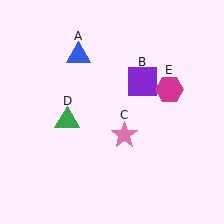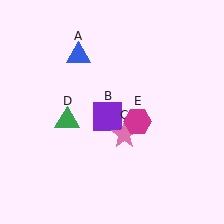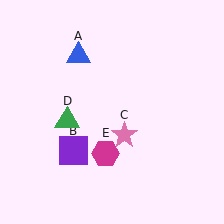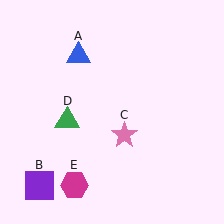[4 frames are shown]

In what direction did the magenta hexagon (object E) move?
The magenta hexagon (object E) moved down and to the left.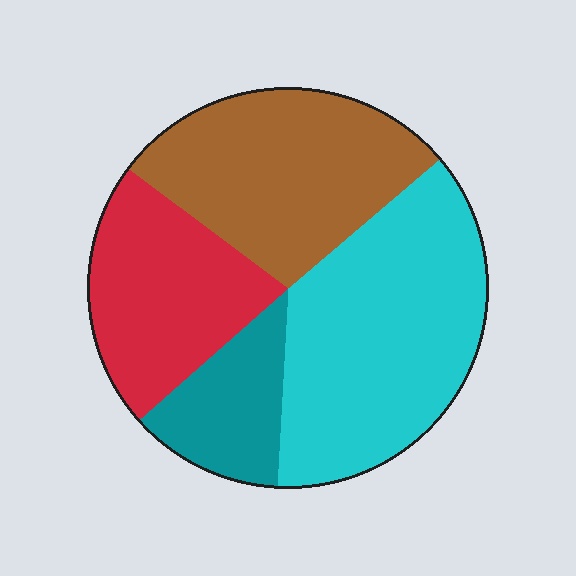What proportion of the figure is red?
Red covers around 20% of the figure.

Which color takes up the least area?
Teal, at roughly 15%.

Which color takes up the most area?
Cyan, at roughly 35%.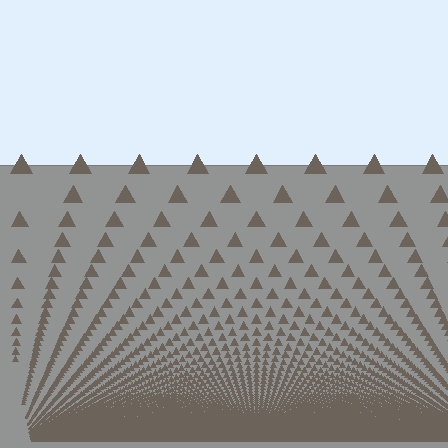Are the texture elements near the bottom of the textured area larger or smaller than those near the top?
Smaller. The gradient is inverted — elements near the bottom are smaller and denser.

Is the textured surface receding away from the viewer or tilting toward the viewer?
The surface appears to tilt toward the viewer. Texture elements get larger and sparser toward the top.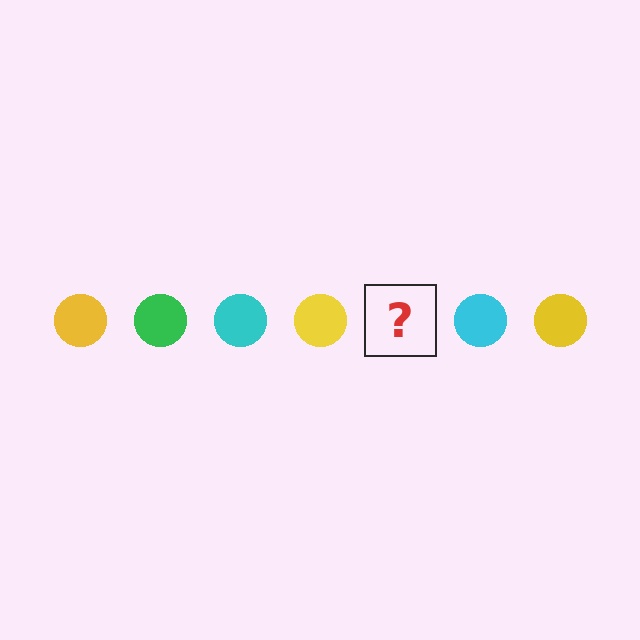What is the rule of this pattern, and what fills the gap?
The rule is that the pattern cycles through yellow, green, cyan circles. The gap should be filled with a green circle.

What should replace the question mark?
The question mark should be replaced with a green circle.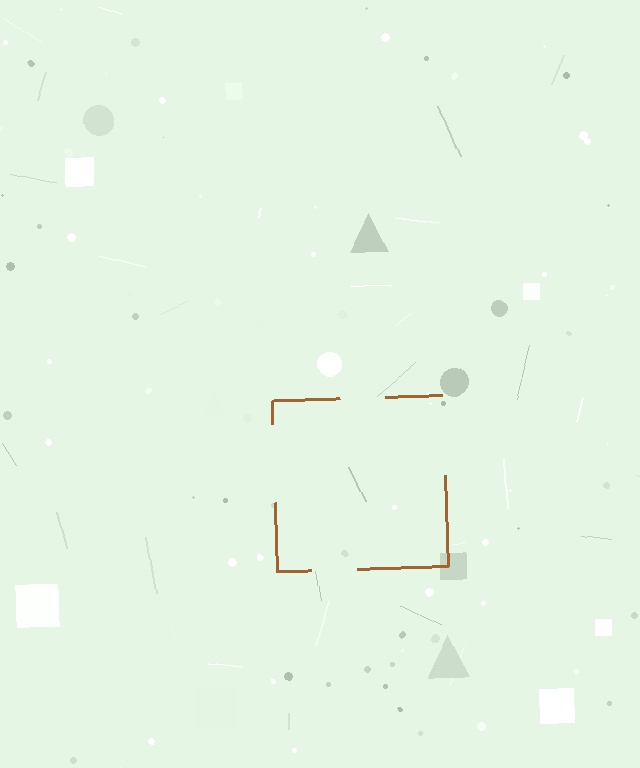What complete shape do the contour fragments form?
The contour fragments form a square.